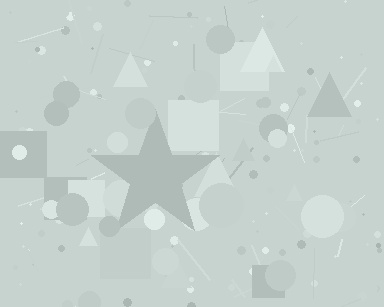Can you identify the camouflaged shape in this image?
The camouflaged shape is a star.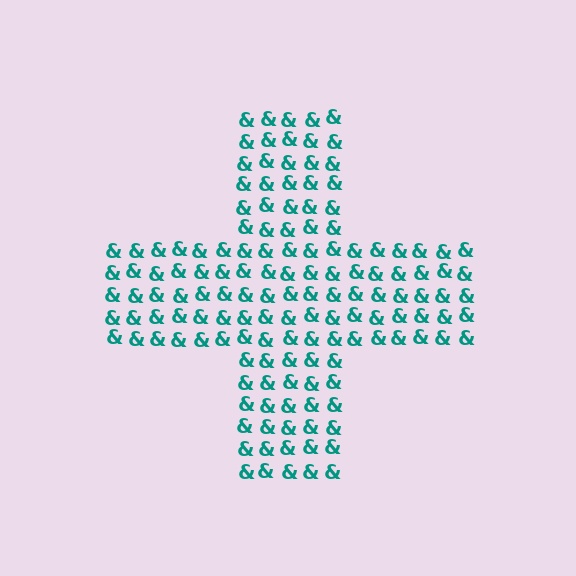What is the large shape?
The large shape is a cross.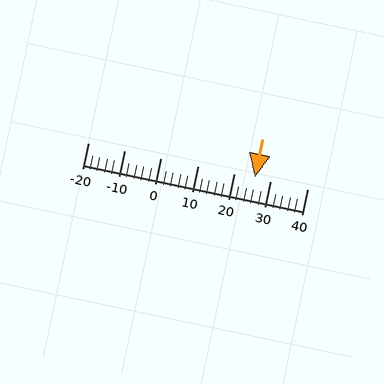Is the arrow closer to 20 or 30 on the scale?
The arrow is closer to 30.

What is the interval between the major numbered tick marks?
The major tick marks are spaced 10 units apart.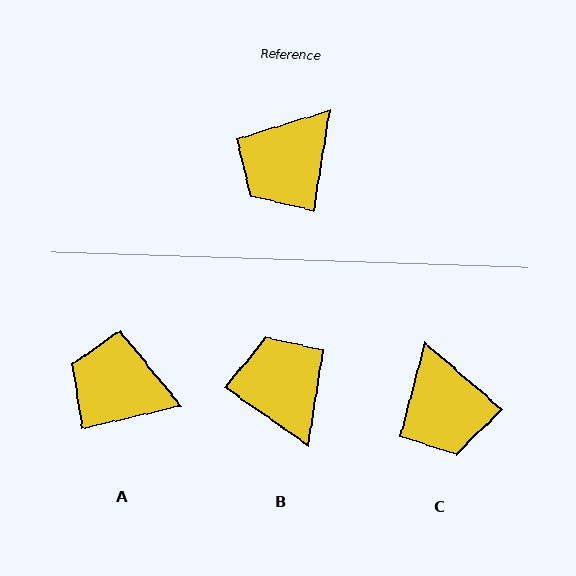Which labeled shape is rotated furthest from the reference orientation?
B, about 116 degrees away.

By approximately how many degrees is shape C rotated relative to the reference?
Approximately 58 degrees counter-clockwise.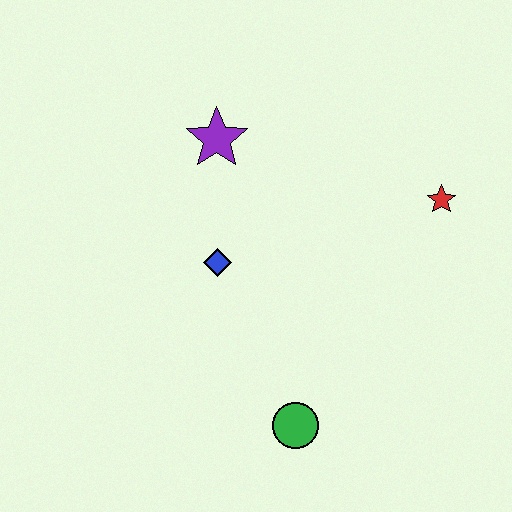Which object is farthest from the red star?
The green circle is farthest from the red star.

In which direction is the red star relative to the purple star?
The red star is to the right of the purple star.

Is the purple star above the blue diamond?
Yes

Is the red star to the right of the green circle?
Yes